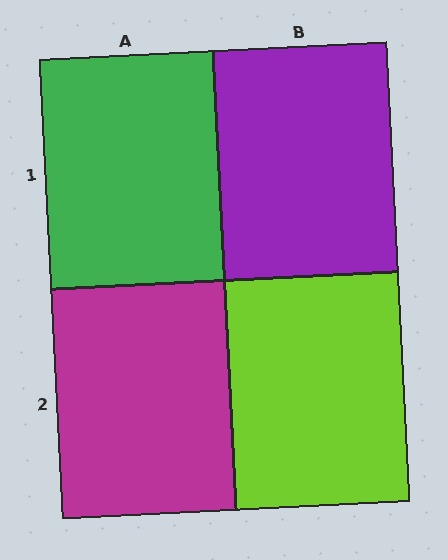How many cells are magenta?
1 cell is magenta.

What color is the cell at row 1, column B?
Purple.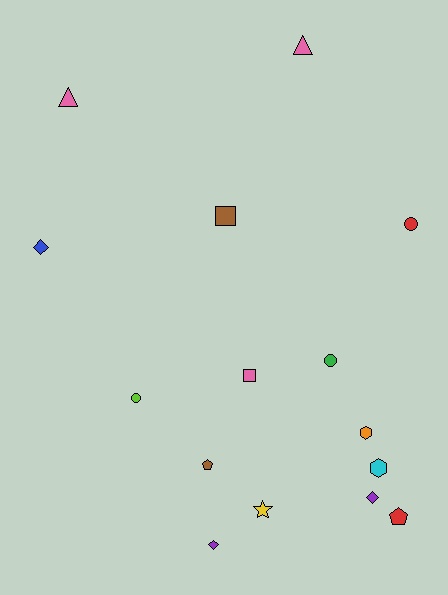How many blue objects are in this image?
There is 1 blue object.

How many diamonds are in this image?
There are 3 diamonds.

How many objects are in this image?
There are 15 objects.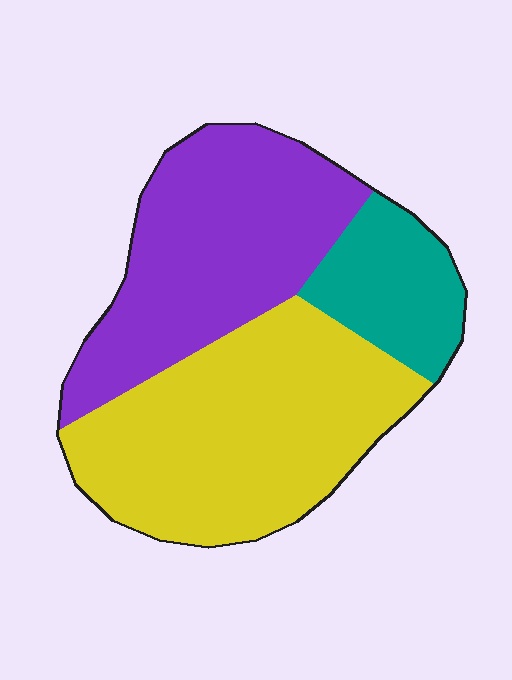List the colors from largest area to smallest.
From largest to smallest: yellow, purple, teal.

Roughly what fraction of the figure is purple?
Purple takes up between a third and a half of the figure.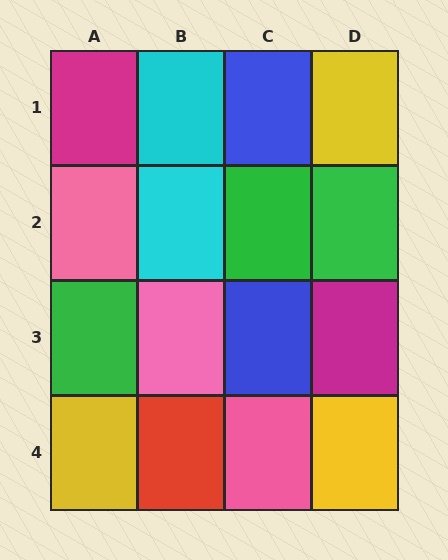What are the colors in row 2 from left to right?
Pink, cyan, green, green.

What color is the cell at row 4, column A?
Yellow.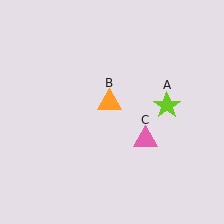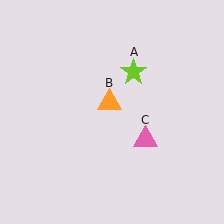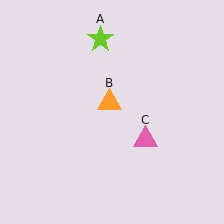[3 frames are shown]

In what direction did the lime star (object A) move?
The lime star (object A) moved up and to the left.